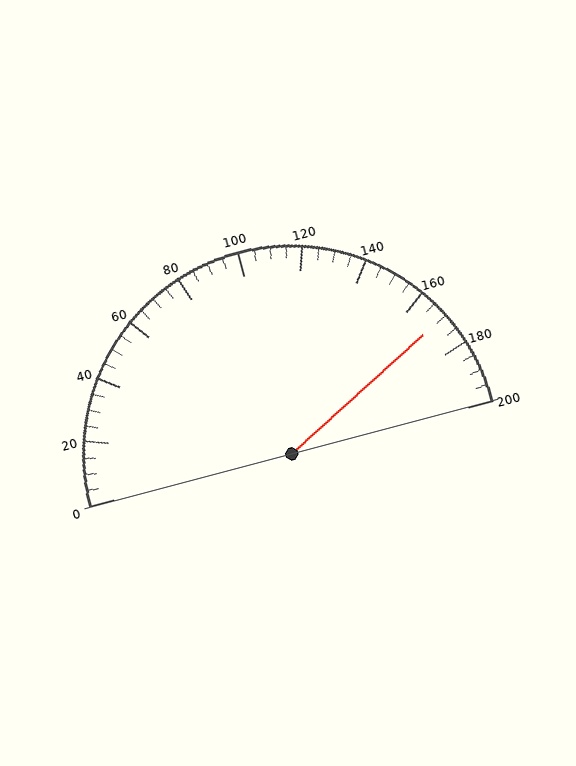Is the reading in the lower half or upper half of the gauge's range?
The reading is in the upper half of the range (0 to 200).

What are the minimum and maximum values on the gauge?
The gauge ranges from 0 to 200.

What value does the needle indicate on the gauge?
The needle indicates approximately 170.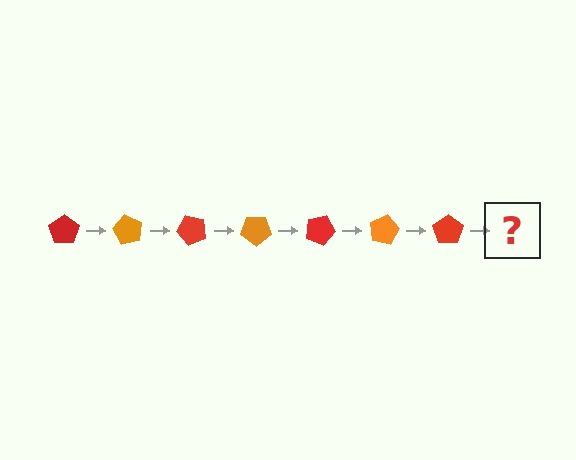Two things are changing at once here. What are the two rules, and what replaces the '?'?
The two rules are that it rotates 60 degrees each step and the color cycles through red and orange. The '?' should be an orange pentagon, rotated 420 degrees from the start.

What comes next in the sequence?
The next element should be an orange pentagon, rotated 420 degrees from the start.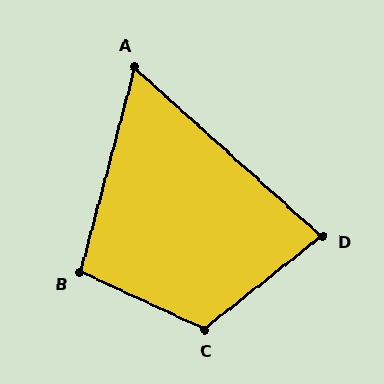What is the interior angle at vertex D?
Approximately 80 degrees (acute).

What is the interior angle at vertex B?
Approximately 100 degrees (obtuse).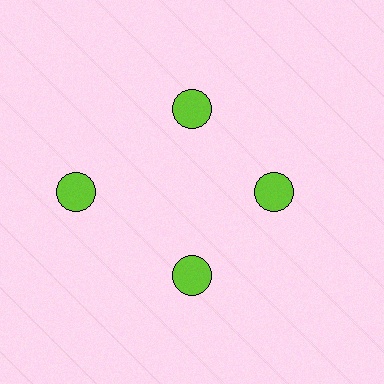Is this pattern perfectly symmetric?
No. The 4 lime circles are arranged in a ring, but one element near the 9 o'clock position is pushed outward from the center, breaking the 4-fold rotational symmetry.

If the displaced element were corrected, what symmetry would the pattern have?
It would have 4-fold rotational symmetry — the pattern would map onto itself every 90 degrees.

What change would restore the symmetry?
The symmetry would be restored by moving it inward, back onto the ring so that all 4 circles sit at equal angles and equal distance from the center.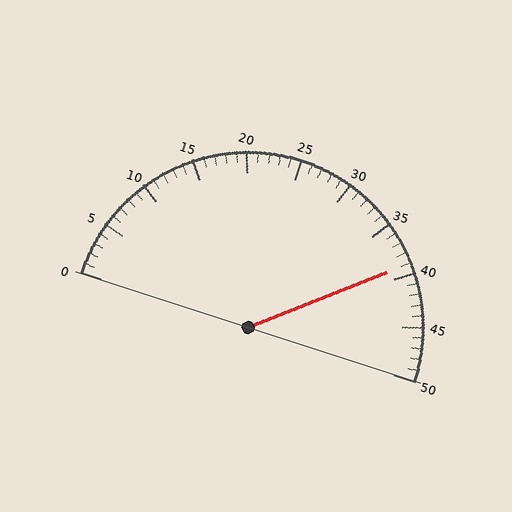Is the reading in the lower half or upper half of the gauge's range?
The reading is in the upper half of the range (0 to 50).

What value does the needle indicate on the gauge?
The needle indicates approximately 39.